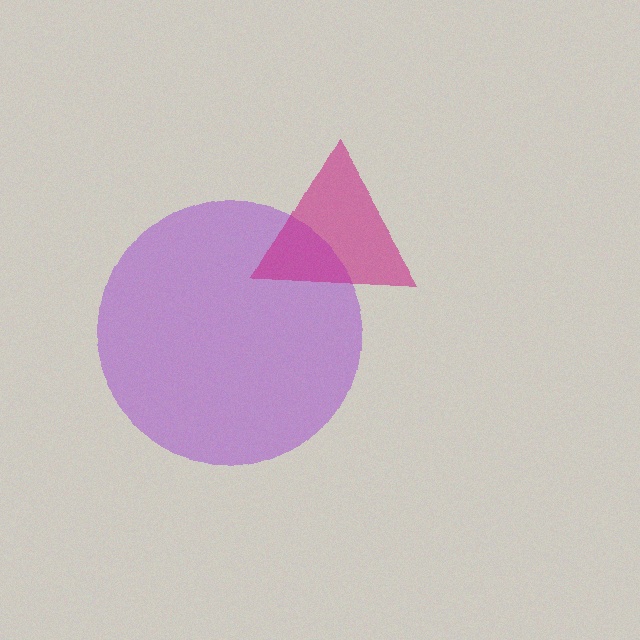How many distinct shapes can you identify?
There are 2 distinct shapes: a purple circle, a magenta triangle.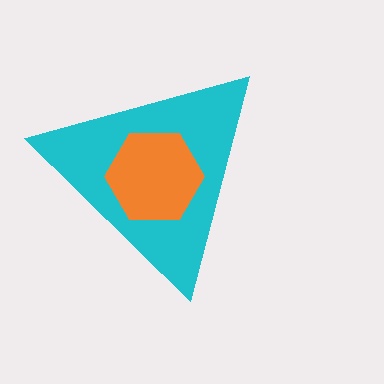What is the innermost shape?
The orange hexagon.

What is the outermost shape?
The cyan triangle.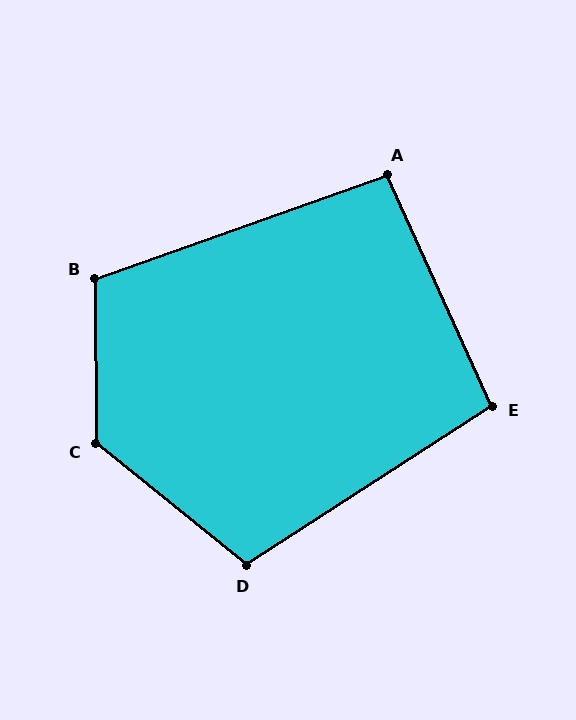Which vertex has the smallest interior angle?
A, at approximately 95 degrees.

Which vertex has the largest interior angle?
C, at approximately 129 degrees.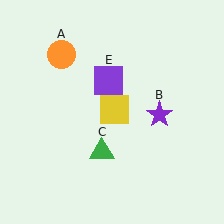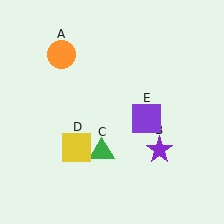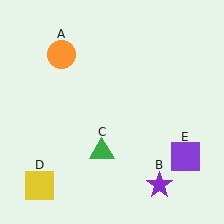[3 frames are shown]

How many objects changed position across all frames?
3 objects changed position: purple star (object B), yellow square (object D), purple square (object E).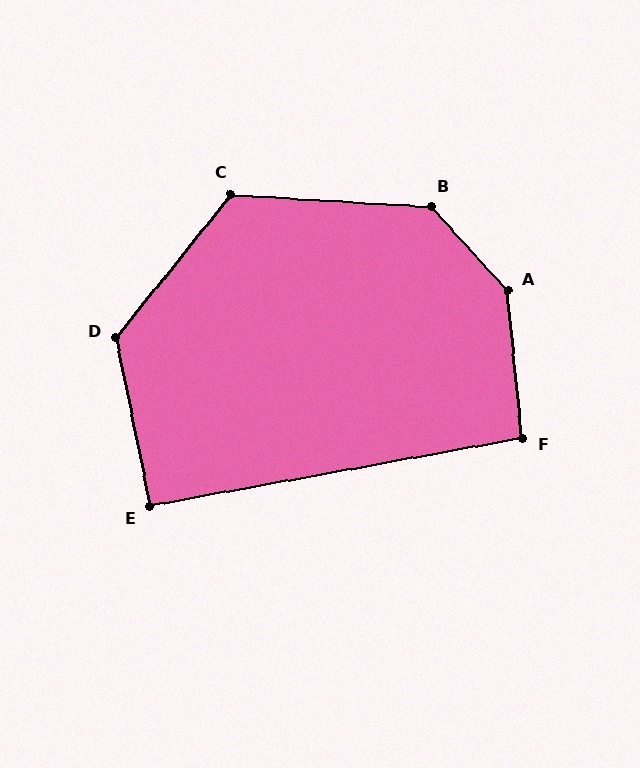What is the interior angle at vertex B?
Approximately 136 degrees (obtuse).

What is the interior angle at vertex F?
Approximately 95 degrees (approximately right).